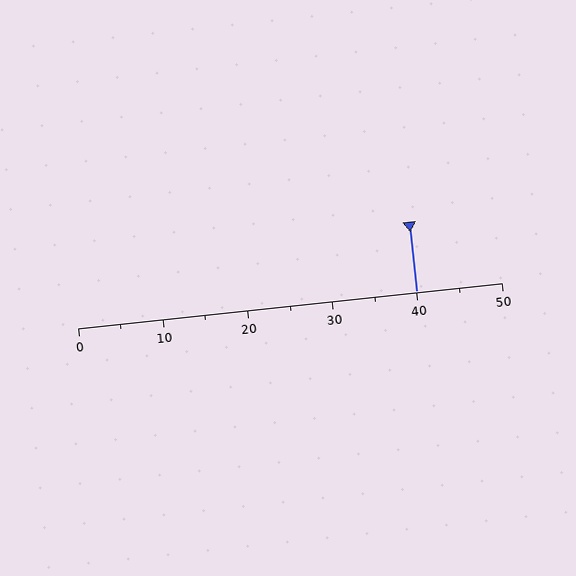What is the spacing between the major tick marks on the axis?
The major ticks are spaced 10 apart.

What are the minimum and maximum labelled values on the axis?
The axis runs from 0 to 50.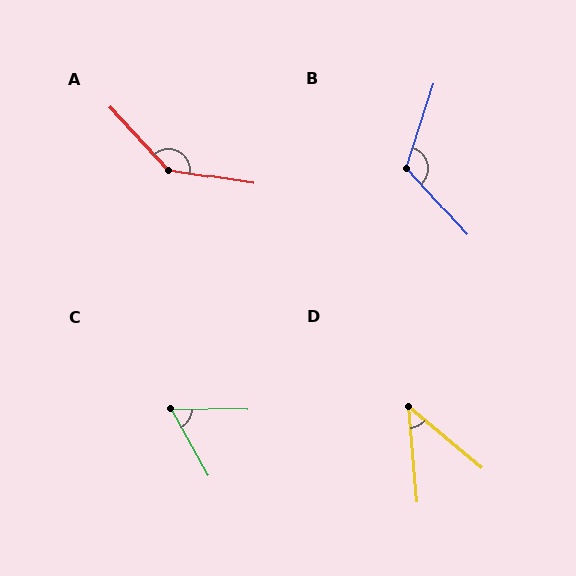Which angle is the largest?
A, at approximately 142 degrees.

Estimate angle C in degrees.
Approximately 60 degrees.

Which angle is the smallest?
D, at approximately 45 degrees.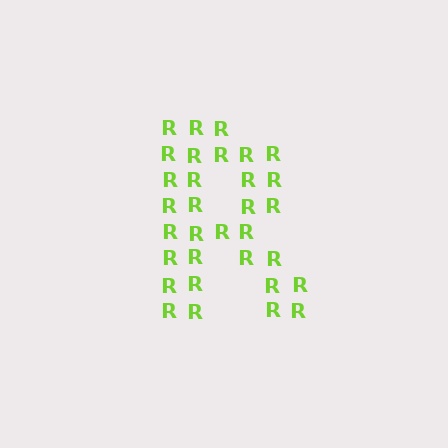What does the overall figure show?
The overall figure shows the letter R.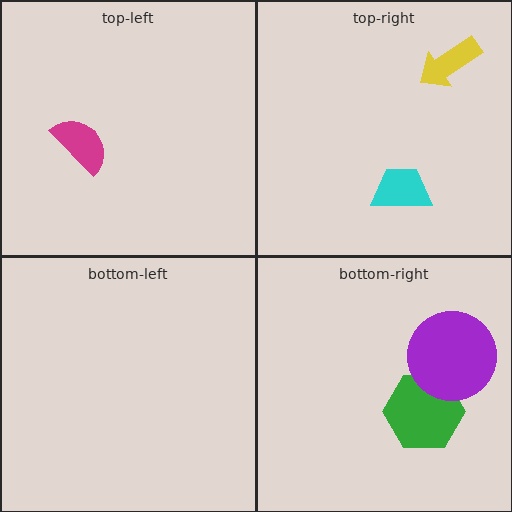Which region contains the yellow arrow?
The top-right region.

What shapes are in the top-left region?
The magenta semicircle.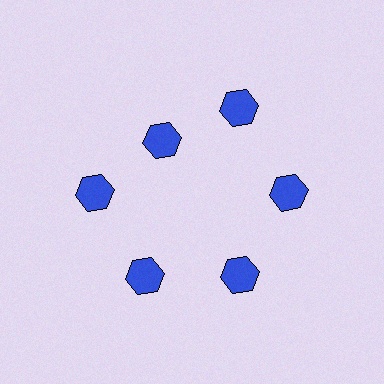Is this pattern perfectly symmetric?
No. The 6 blue hexagons are arranged in a ring, but one element near the 11 o'clock position is pulled inward toward the center, breaking the 6-fold rotational symmetry.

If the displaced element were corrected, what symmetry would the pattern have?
It would have 6-fold rotational symmetry — the pattern would map onto itself every 60 degrees.